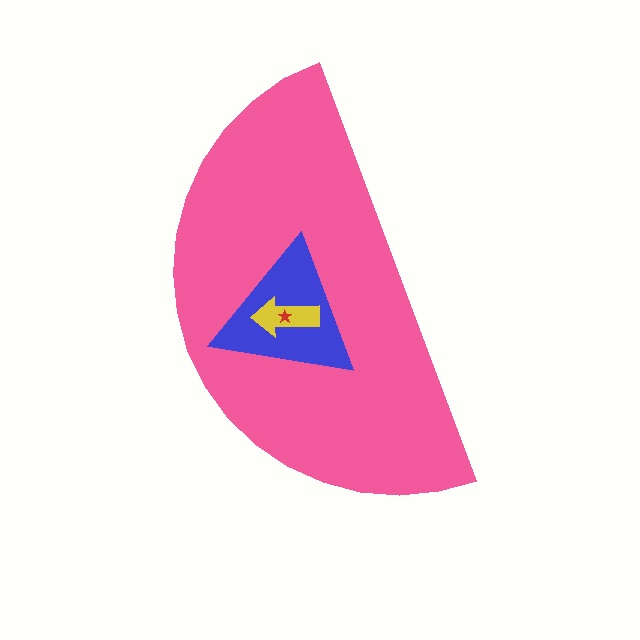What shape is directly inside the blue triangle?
The yellow arrow.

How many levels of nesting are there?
4.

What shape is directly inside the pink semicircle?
The blue triangle.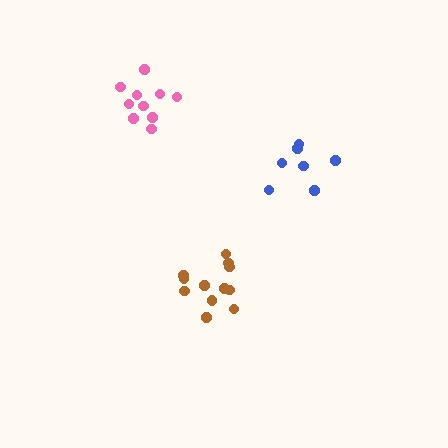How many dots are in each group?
Group 1: 13 dots, Group 2: 7 dots, Group 3: 10 dots (30 total).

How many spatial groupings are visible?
There are 3 spatial groupings.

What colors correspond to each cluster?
The clusters are colored: brown, blue, pink.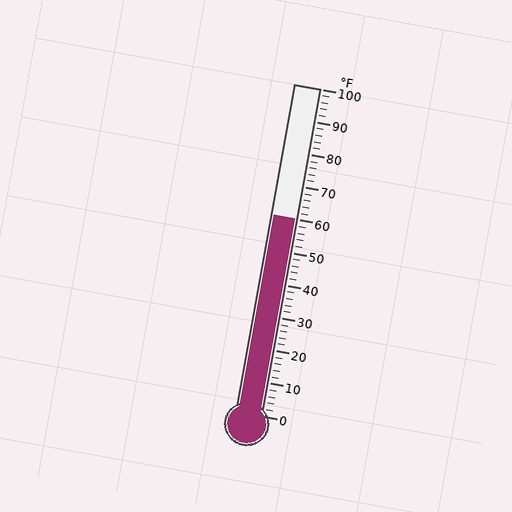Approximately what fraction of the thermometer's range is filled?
The thermometer is filled to approximately 60% of its range.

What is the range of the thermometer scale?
The thermometer scale ranges from 0°F to 100°F.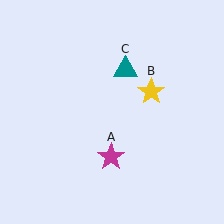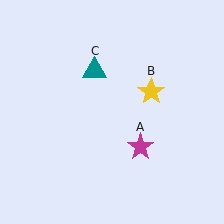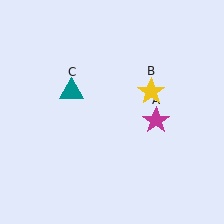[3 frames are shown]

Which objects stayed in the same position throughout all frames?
Yellow star (object B) remained stationary.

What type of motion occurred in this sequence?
The magenta star (object A), teal triangle (object C) rotated counterclockwise around the center of the scene.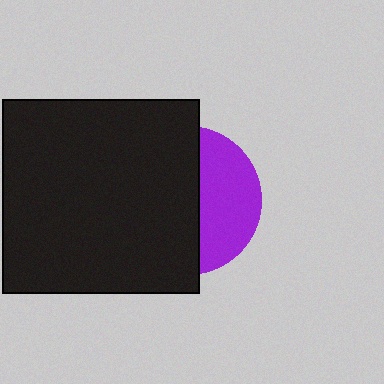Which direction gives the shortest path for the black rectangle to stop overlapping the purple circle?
Moving left gives the shortest separation.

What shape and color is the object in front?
The object in front is a black rectangle.